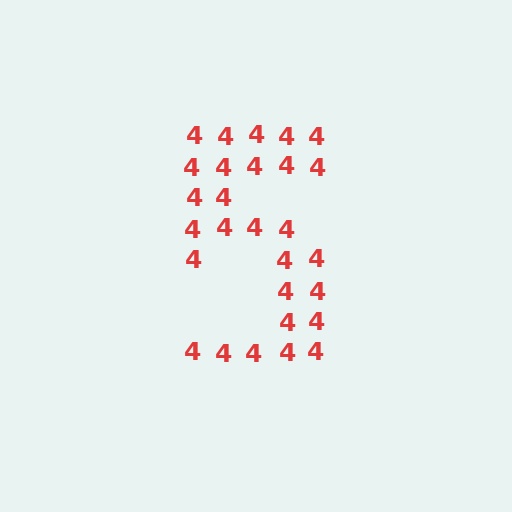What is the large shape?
The large shape is the digit 5.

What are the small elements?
The small elements are digit 4's.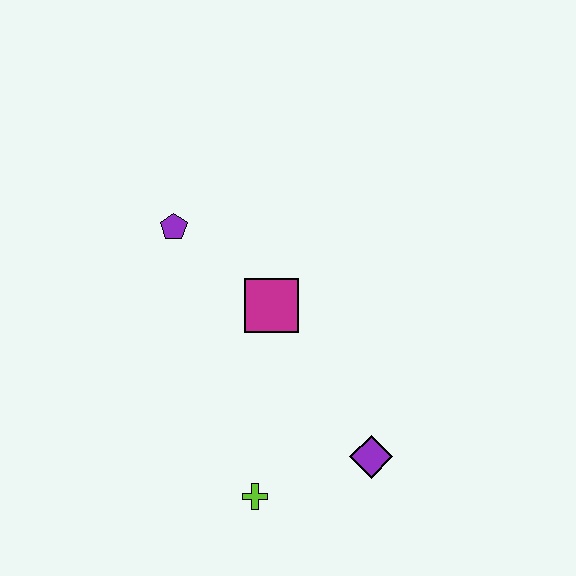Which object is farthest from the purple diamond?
The purple pentagon is farthest from the purple diamond.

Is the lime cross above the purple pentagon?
No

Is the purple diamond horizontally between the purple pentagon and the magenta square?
No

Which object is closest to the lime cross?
The purple diamond is closest to the lime cross.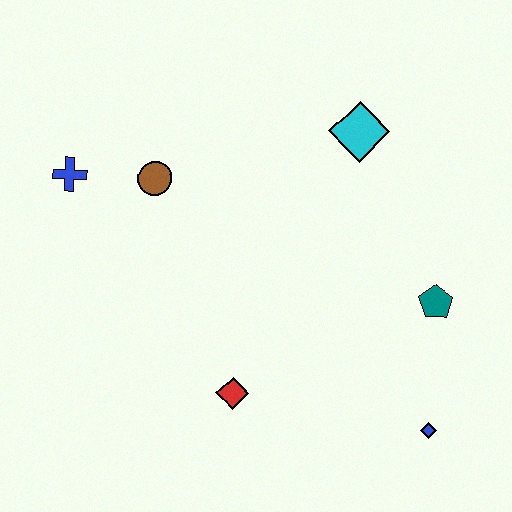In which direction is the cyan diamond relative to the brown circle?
The cyan diamond is to the right of the brown circle.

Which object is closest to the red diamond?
The blue diamond is closest to the red diamond.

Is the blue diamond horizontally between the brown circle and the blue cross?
No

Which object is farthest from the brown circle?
The blue diamond is farthest from the brown circle.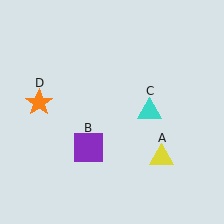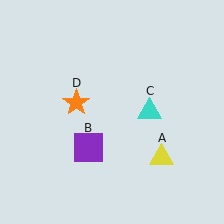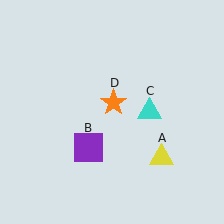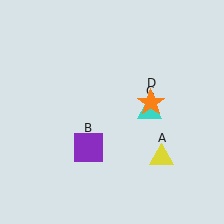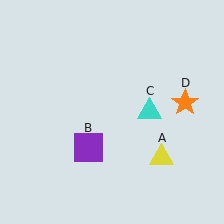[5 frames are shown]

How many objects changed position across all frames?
1 object changed position: orange star (object D).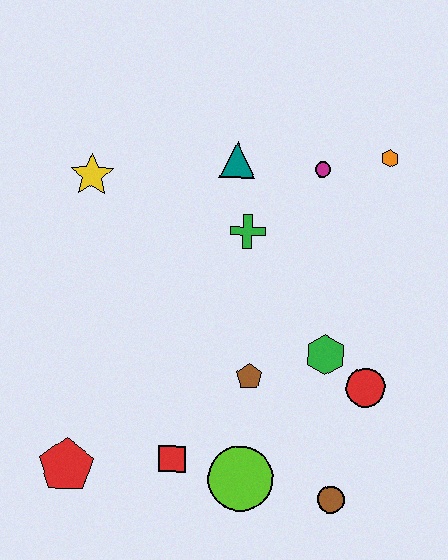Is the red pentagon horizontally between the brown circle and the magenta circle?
No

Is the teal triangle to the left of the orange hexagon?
Yes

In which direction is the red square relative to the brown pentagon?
The red square is below the brown pentagon.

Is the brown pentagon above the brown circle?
Yes